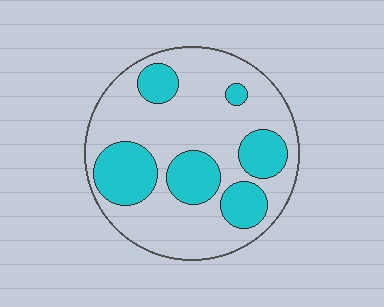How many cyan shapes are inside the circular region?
6.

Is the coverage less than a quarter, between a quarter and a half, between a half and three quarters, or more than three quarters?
Between a quarter and a half.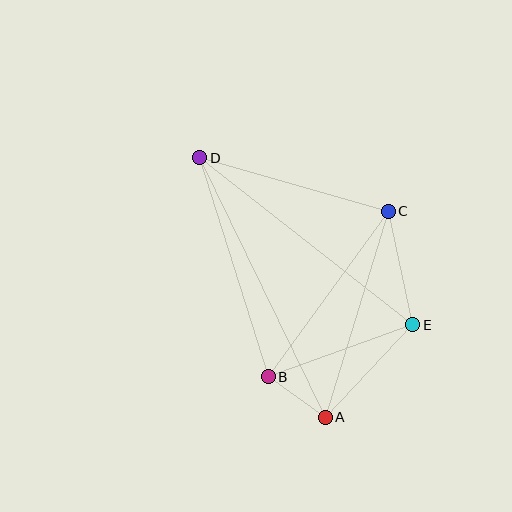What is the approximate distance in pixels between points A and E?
The distance between A and E is approximately 127 pixels.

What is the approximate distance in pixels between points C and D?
The distance between C and D is approximately 196 pixels.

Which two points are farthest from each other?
Points A and D are farthest from each other.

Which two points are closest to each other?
Points A and B are closest to each other.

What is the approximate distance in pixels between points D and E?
The distance between D and E is approximately 271 pixels.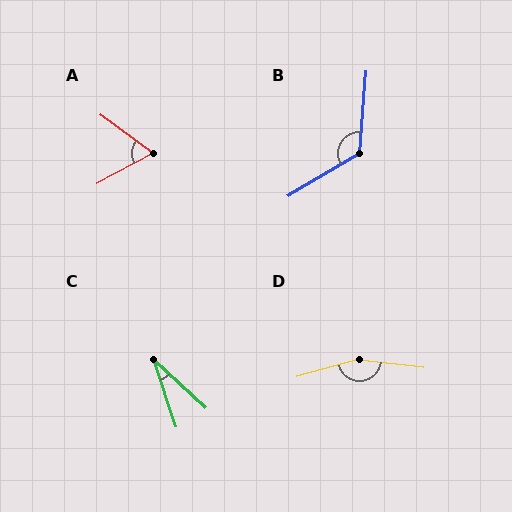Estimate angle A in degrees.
Approximately 64 degrees.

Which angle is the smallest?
C, at approximately 28 degrees.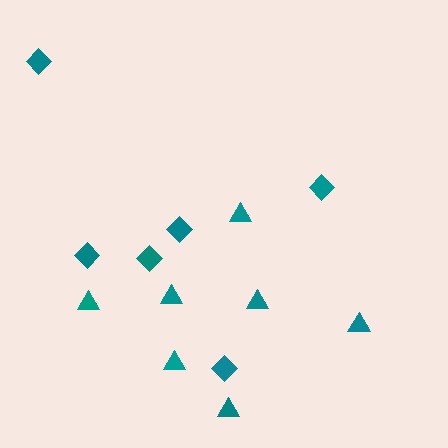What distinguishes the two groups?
There are 2 groups: one group of diamonds (6) and one group of triangles (7).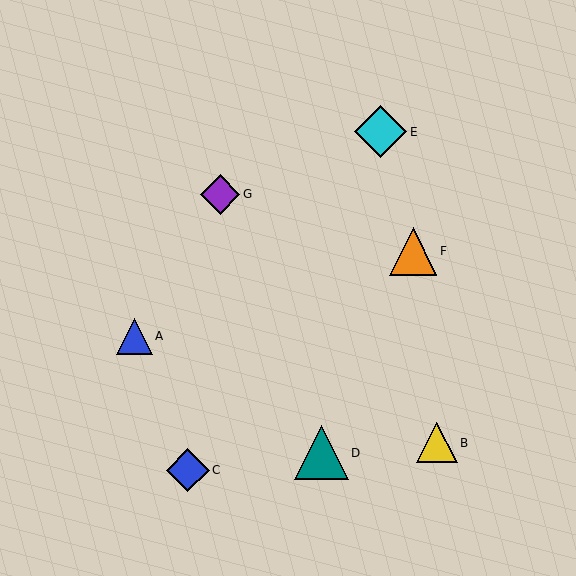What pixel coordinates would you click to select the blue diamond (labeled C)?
Click at (188, 470) to select the blue diamond C.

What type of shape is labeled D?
Shape D is a teal triangle.